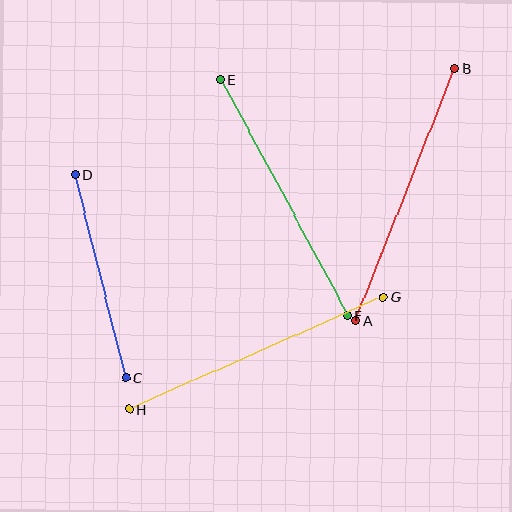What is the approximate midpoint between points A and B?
The midpoint is at approximately (406, 195) pixels.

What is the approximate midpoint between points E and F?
The midpoint is at approximately (284, 197) pixels.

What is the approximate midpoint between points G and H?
The midpoint is at approximately (256, 353) pixels.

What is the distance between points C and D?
The distance is approximately 209 pixels.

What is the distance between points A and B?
The distance is approximately 271 pixels.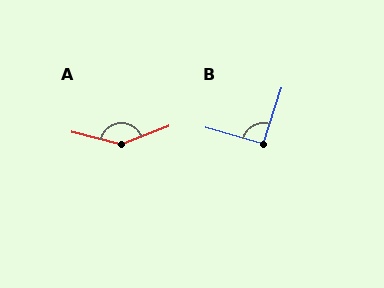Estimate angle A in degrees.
Approximately 145 degrees.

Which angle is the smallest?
B, at approximately 92 degrees.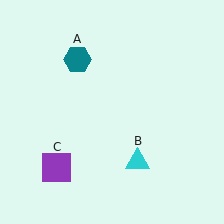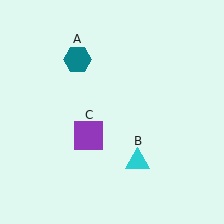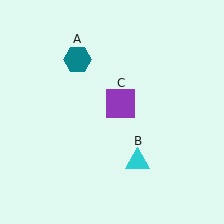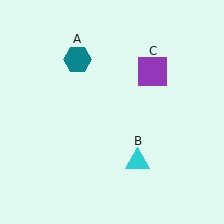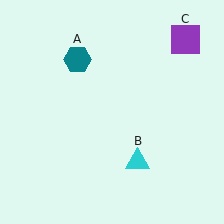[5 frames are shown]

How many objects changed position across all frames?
1 object changed position: purple square (object C).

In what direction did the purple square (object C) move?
The purple square (object C) moved up and to the right.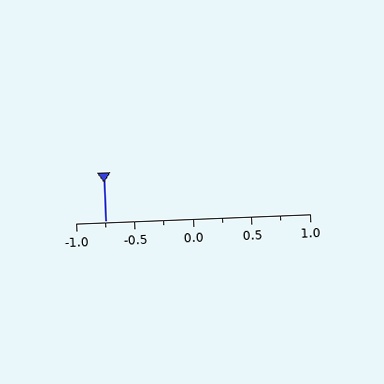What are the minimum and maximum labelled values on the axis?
The axis runs from -1.0 to 1.0.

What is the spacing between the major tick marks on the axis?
The major ticks are spaced 0.5 apart.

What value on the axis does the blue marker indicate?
The marker indicates approximately -0.75.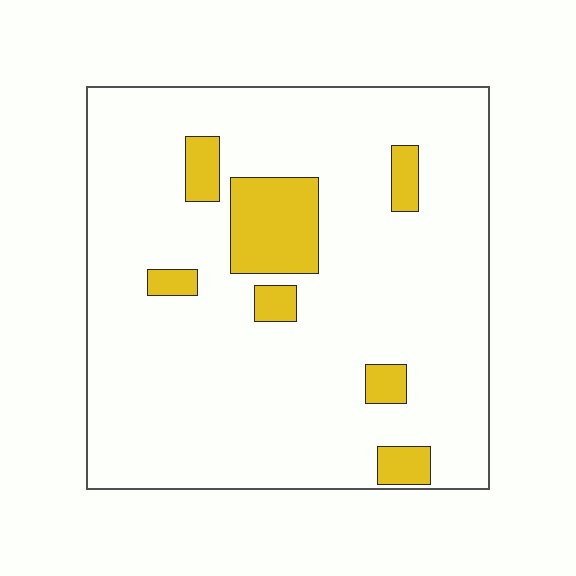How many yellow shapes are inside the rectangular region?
7.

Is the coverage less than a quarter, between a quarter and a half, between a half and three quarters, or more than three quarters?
Less than a quarter.